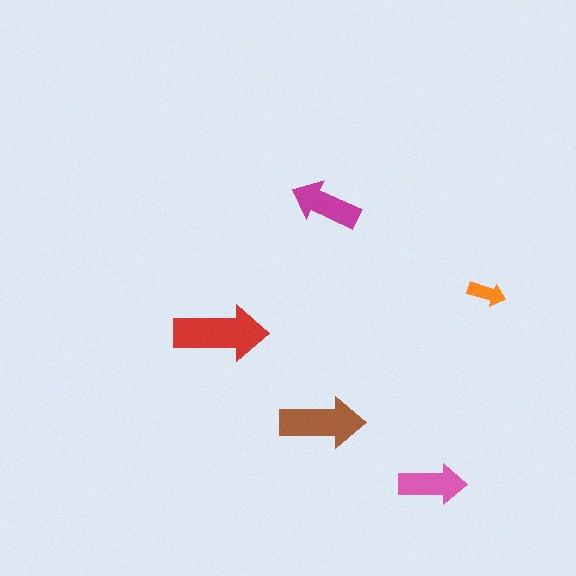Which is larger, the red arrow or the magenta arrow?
The red one.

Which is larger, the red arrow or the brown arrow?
The red one.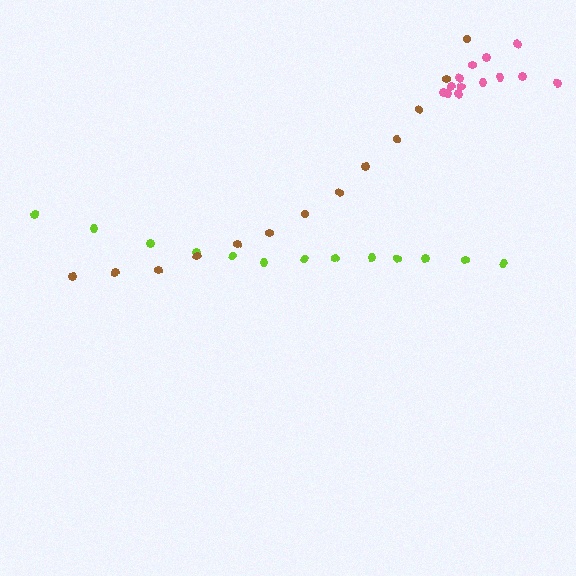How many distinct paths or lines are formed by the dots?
There are 3 distinct paths.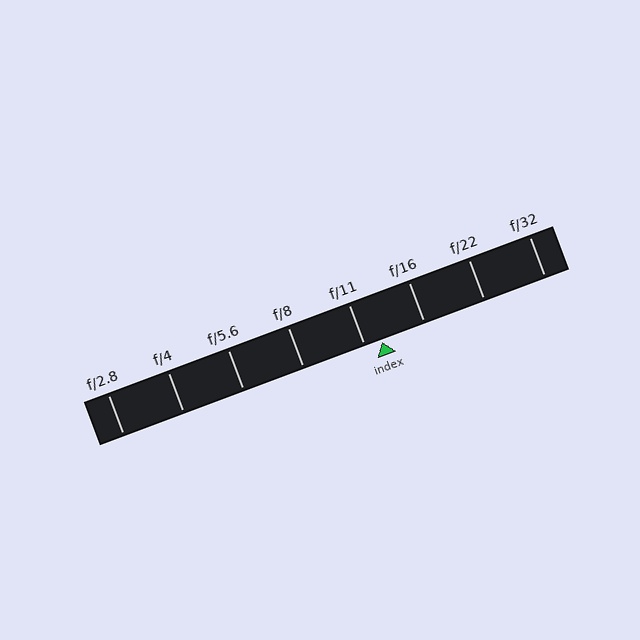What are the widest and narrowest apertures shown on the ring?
The widest aperture shown is f/2.8 and the narrowest is f/32.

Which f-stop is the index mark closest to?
The index mark is closest to f/11.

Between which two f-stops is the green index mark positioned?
The index mark is between f/11 and f/16.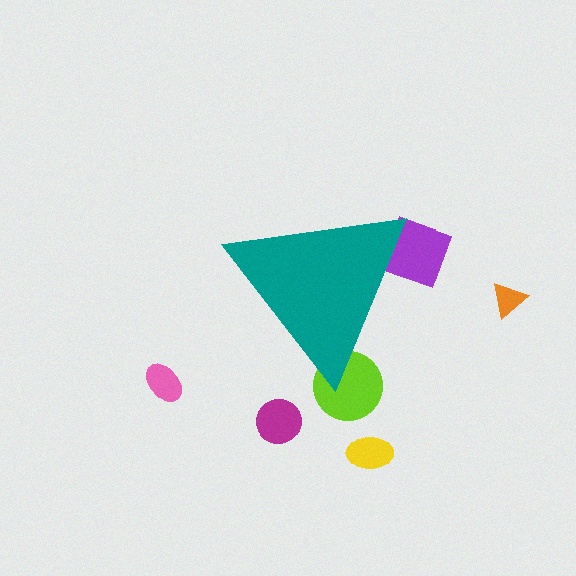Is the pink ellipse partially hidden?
No, the pink ellipse is fully visible.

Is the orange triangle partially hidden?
No, the orange triangle is fully visible.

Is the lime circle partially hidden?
Yes, the lime circle is partially hidden behind the teal triangle.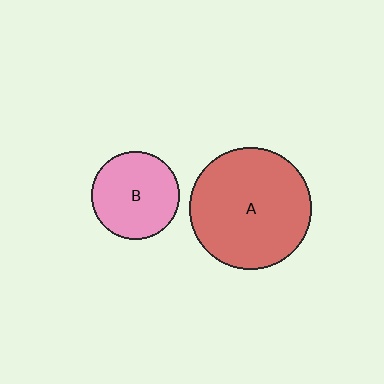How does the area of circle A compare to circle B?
Approximately 1.9 times.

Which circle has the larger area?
Circle A (red).